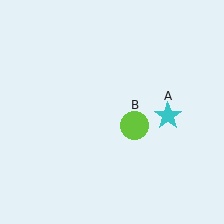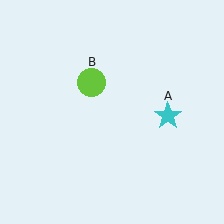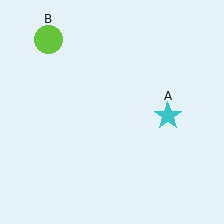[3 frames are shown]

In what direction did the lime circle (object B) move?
The lime circle (object B) moved up and to the left.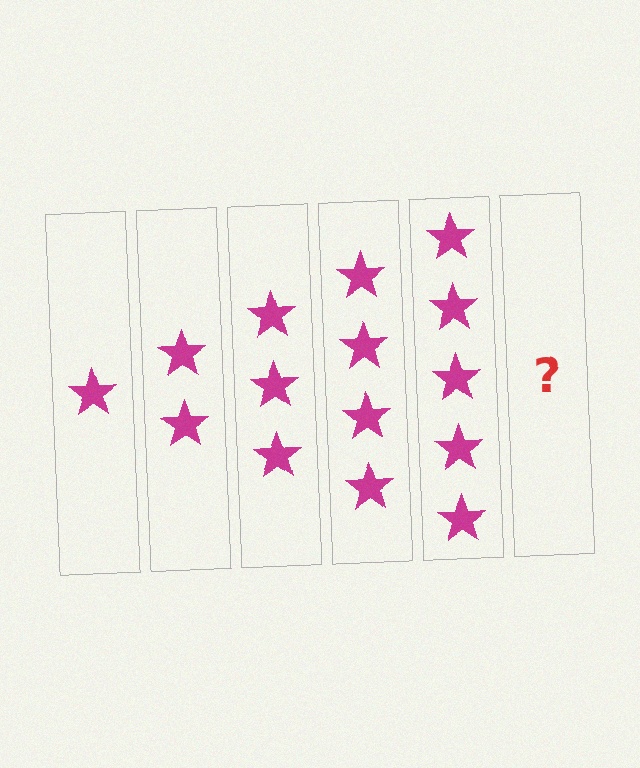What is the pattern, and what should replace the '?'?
The pattern is that each step adds one more star. The '?' should be 6 stars.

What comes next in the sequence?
The next element should be 6 stars.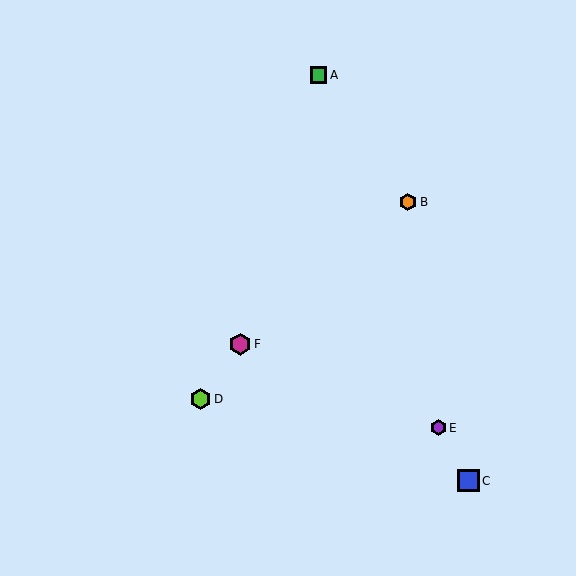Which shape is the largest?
The magenta hexagon (labeled F) is the largest.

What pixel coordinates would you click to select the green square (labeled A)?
Click at (319, 75) to select the green square A.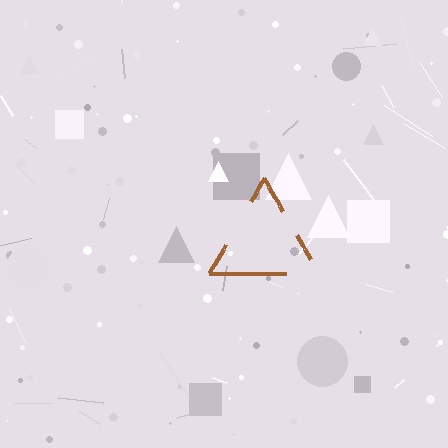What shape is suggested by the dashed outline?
The dashed outline suggests a triangle.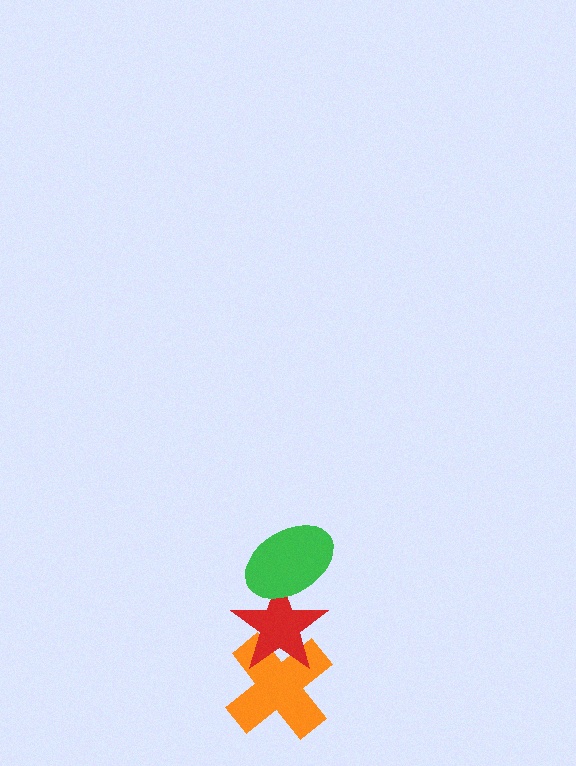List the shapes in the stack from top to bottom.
From top to bottom: the green ellipse, the red star, the orange cross.